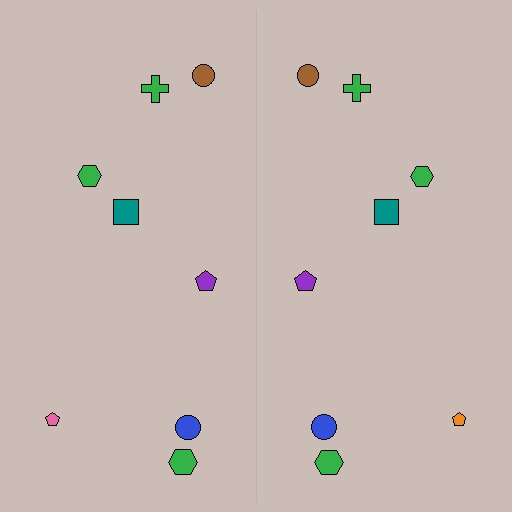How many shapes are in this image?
There are 16 shapes in this image.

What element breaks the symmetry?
The orange pentagon on the right side breaks the symmetry — its mirror counterpart is pink.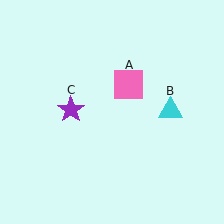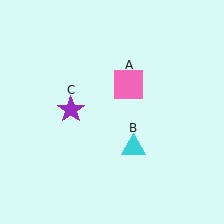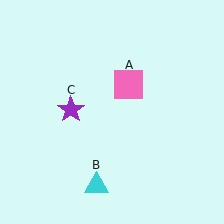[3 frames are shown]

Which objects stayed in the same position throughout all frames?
Pink square (object A) and purple star (object C) remained stationary.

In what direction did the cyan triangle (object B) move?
The cyan triangle (object B) moved down and to the left.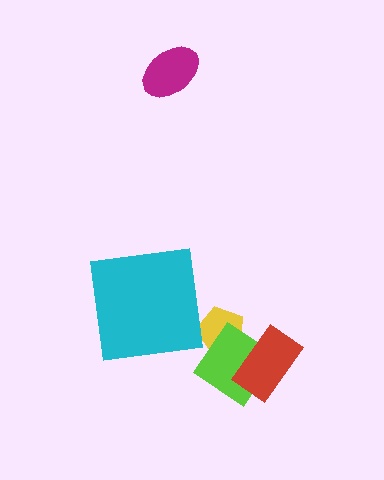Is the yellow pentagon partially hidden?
Yes, it is partially covered by another shape.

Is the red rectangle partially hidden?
No, no other shape covers it.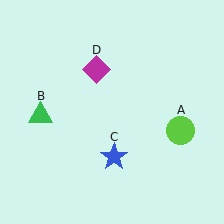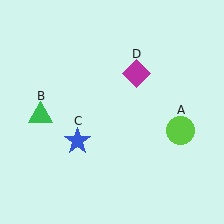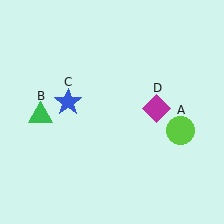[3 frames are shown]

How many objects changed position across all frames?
2 objects changed position: blue star (object C), magenta diamond (object D).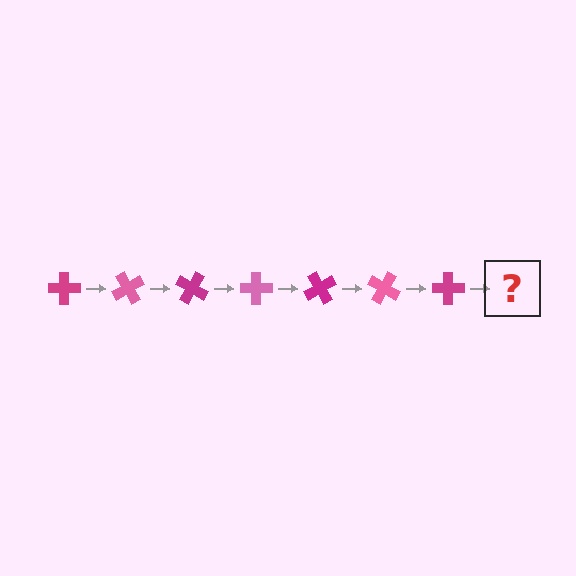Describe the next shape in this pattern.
It should be a pink cross, rotated 420 degrees from the start.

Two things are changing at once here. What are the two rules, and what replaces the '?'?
The two rules are that it rotates 60 degrees each step and the color cycles through magenta and pink. The '?' should be a pink cross, rotated 420 degrees from the start.